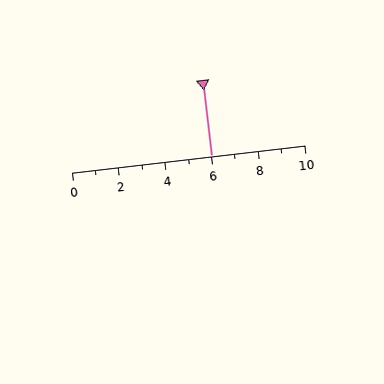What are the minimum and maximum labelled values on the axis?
The axis runs from 0 to 10.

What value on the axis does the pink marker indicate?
The marker indicates approximately 6.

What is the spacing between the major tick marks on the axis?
The major ticks are spaced 2 apart.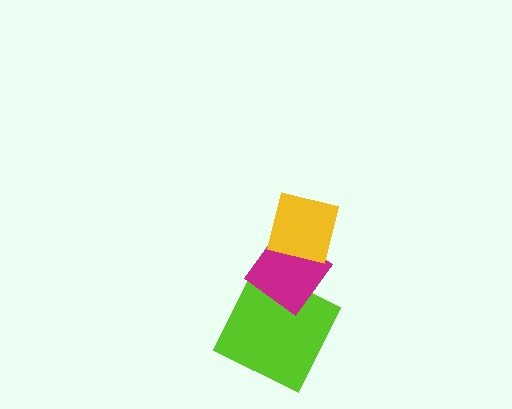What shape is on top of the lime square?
The magenta diamond is on top of the lime square.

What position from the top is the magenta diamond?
The magenta diamond is 2nd from the top.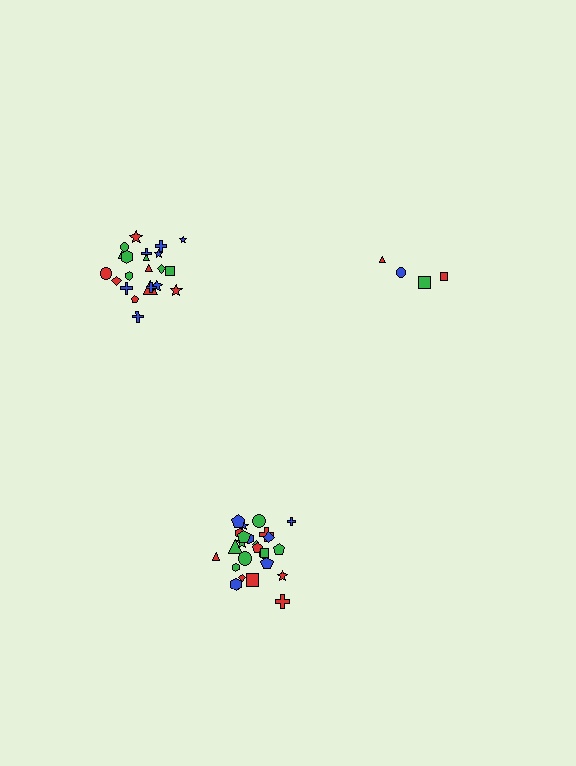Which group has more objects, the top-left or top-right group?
The top-left group.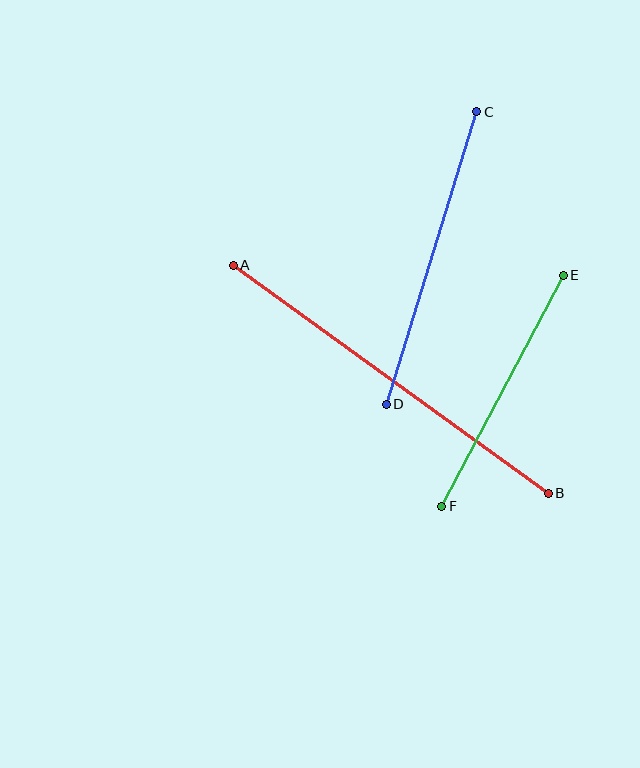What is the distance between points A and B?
The distance is approximately 389 pixels.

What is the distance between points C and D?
The distance is approximately 306 pixels.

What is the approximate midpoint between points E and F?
The midpoint is at approximately (502, 391) pixels.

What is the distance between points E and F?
The distance is approximately 261 pixels.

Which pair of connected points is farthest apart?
Points A and B are farthest apart.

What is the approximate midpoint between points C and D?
The midpoint is at approximately (432, 258) pixels.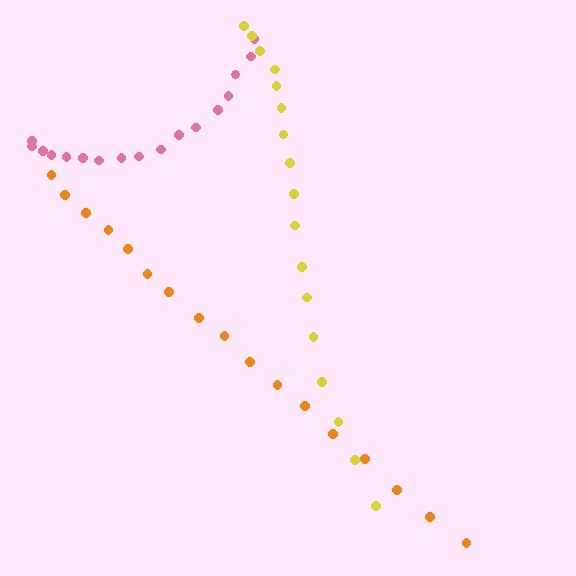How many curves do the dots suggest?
There are 3 distinct paths.